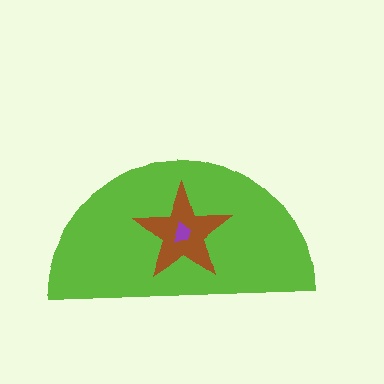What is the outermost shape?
The lime semicircle.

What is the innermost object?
The purple trapezoid.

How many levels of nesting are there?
3.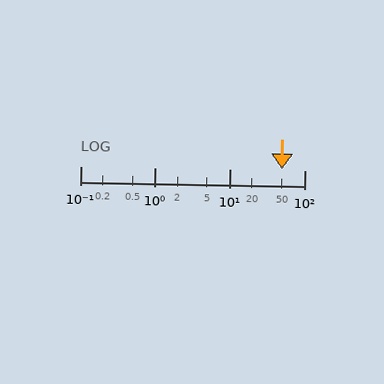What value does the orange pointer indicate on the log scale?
The pointer indicates approximately 50.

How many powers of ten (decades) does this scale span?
The scale spans 3 decades, from 0.1 to 100.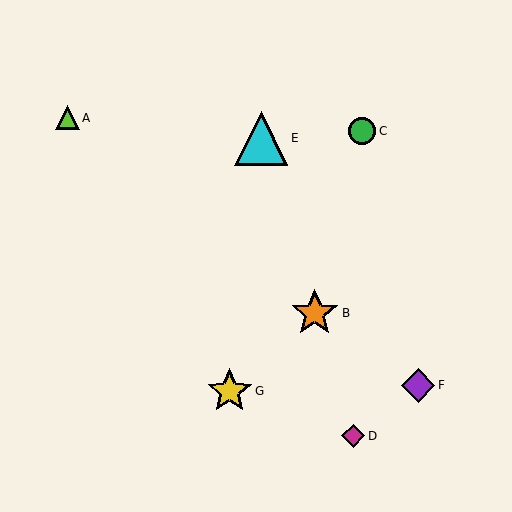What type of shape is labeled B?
Shape B is an orange star.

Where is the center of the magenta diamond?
The center of the magenta diamond is at (353, 436).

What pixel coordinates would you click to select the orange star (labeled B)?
Click at (315, 313) to select the orange star B.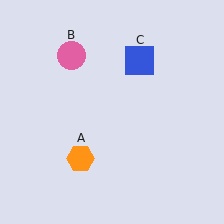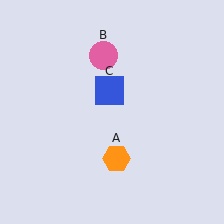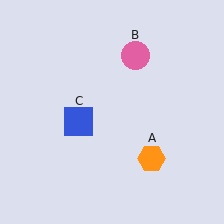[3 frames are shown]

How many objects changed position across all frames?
3 objects changed position: orange hexagon (object A), pink circle (object B), blue square (object C).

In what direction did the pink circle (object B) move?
The pink circle (object B) moved right.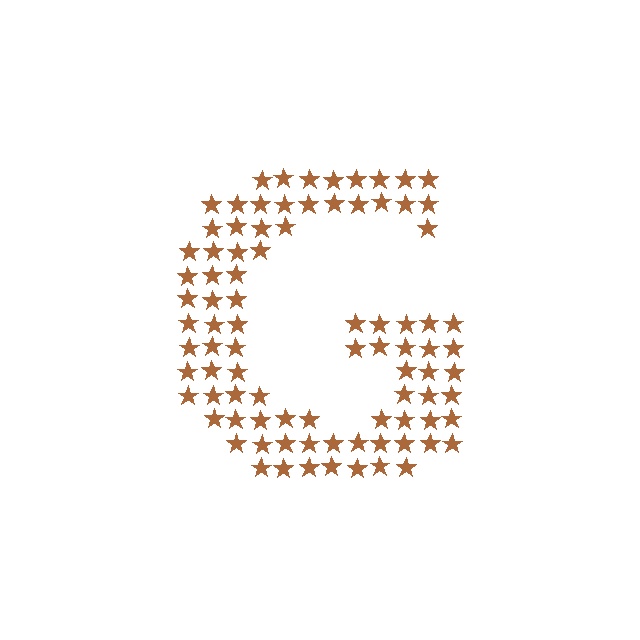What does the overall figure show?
The overall figure shows the letter G.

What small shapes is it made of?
It is made of small stars.